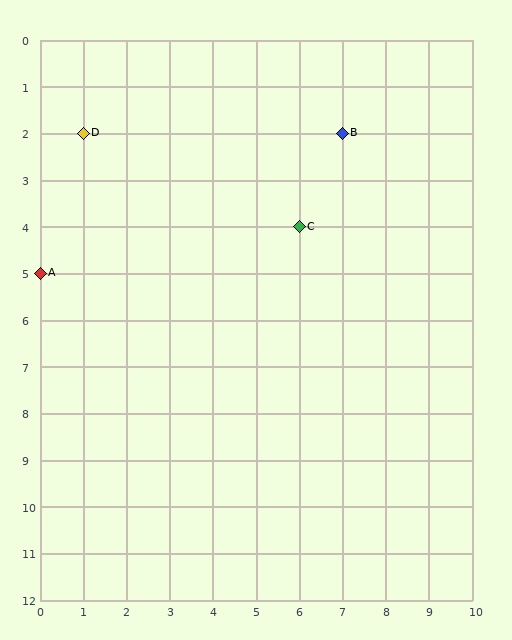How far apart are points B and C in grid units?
Points B and C are 1 column and 2 rows apart (about 2.2 grid units diagonally).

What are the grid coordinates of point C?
Point C is at grid coordinates (6, 4).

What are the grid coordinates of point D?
Point D is at grid coordinates (1, 2).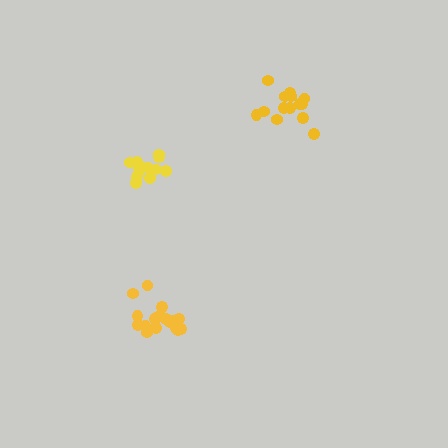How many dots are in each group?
Group 1: 18 dots, Group 2: 13 dots, Group 3: 14 dots (45 total).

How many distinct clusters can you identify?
There are 3 distinct clusters.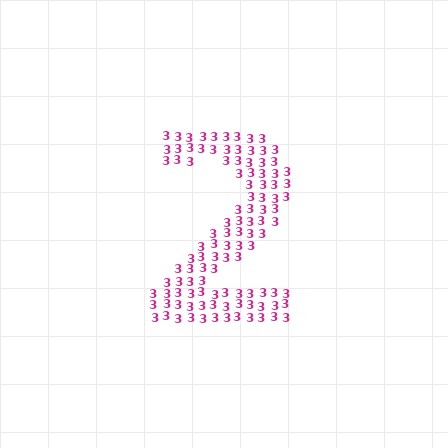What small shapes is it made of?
It is made of small digit 3's.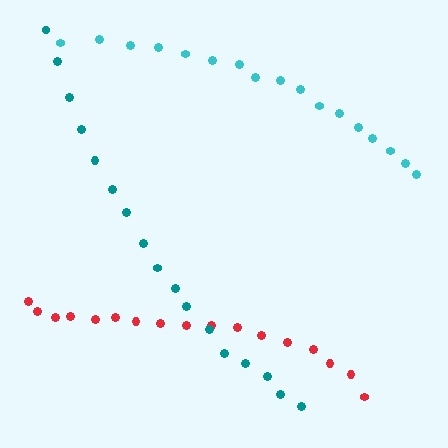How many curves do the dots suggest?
There are 3 distinct paths.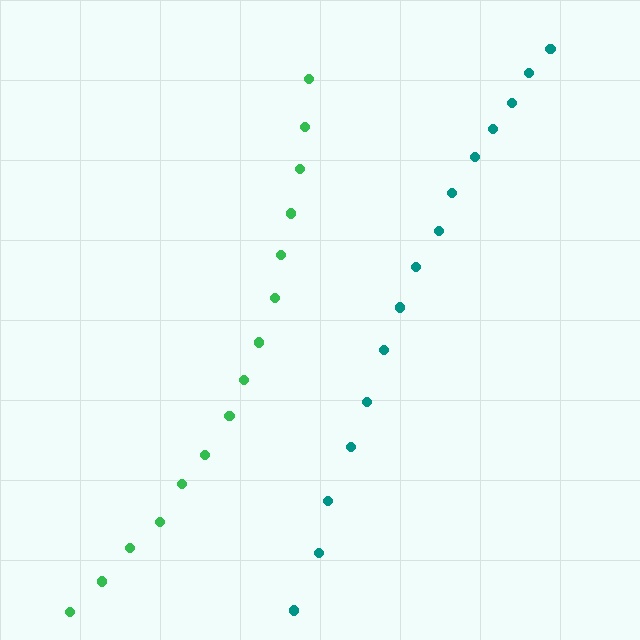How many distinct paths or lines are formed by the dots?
There are 2 distinct paths.